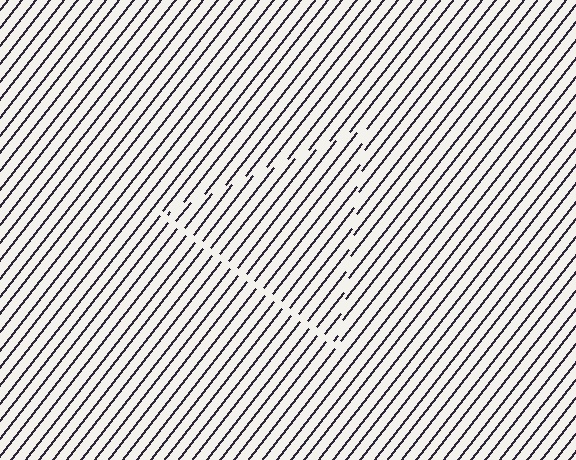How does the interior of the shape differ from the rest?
The interior of the shape contains the same grating, shifted by half a period — the contour is defined by the phase discontinuity where line-ends from the inner and outer gratings abut.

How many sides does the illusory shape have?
3 sides — the line-ends trace a triangle.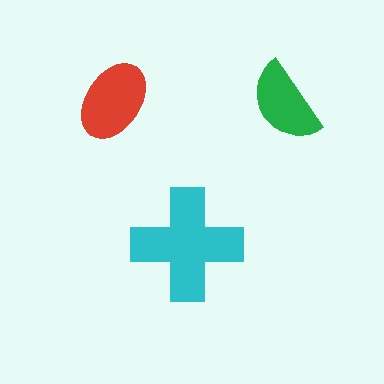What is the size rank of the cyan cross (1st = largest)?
1st.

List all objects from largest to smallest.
The cyan cross, the red ellipse, the green semicircle.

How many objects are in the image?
There are 3 objects in the image.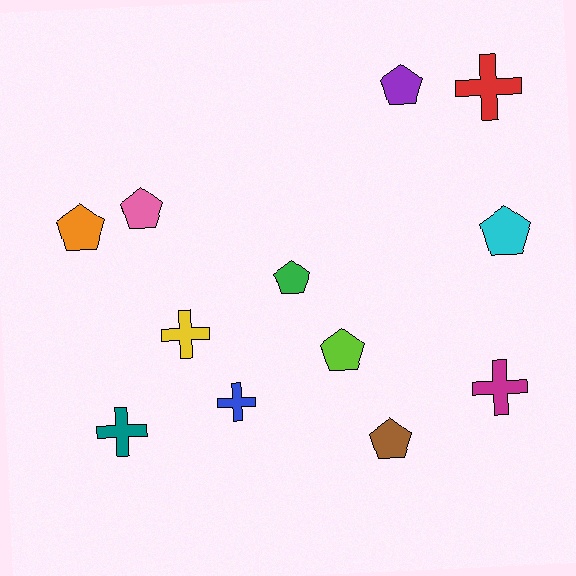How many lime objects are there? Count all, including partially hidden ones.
There is 1 lime object.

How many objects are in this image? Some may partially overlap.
There are 12 objects.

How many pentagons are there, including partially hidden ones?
There are 7 pentagons.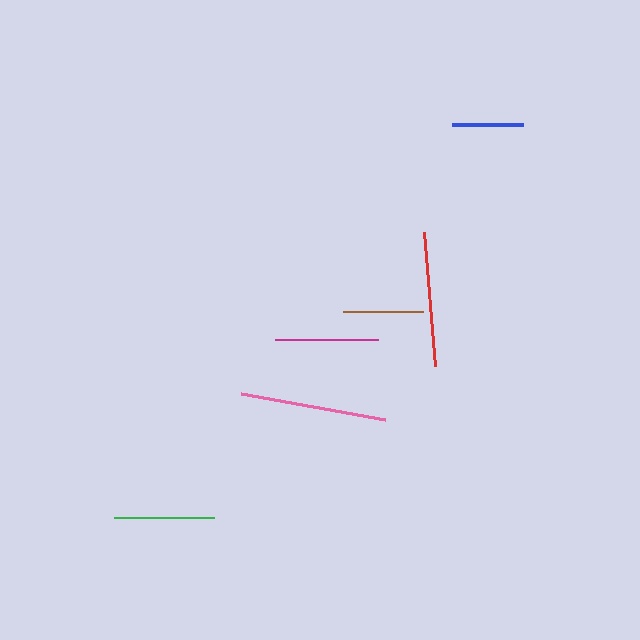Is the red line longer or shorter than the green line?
The red line is longer than the green line.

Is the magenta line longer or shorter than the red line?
The red line is longer than the magenta line.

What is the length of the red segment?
The red segment is approximately 134 pixels long.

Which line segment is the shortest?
The blue line is the shortest at approximately 71 pixels.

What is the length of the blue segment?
The blue segment is approximately 71 pixels long.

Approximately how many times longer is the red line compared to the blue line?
The red line is approximately 1.9 times the length of the blue line.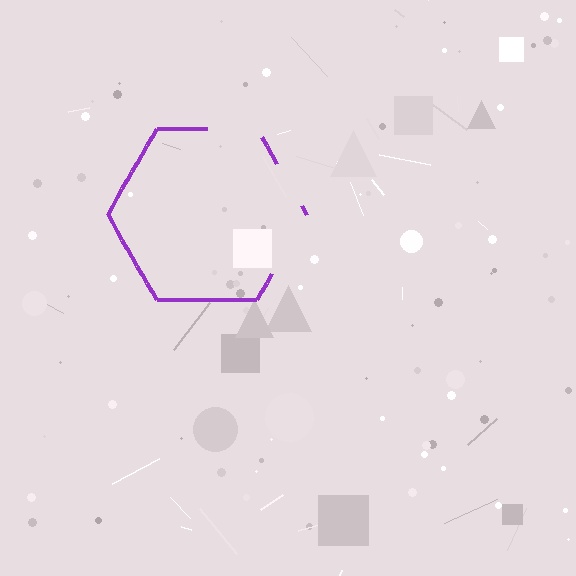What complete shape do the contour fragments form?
The contour fragments form a hexagon.